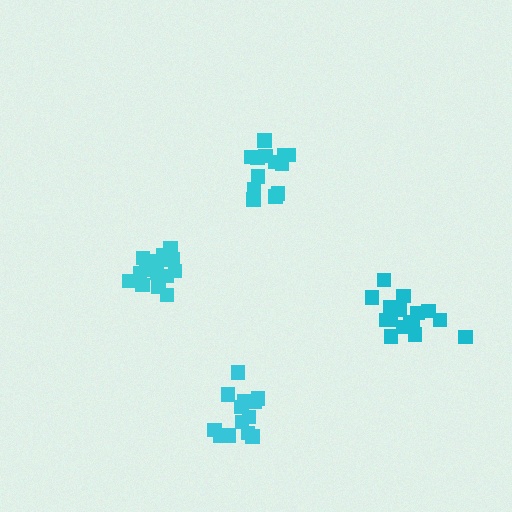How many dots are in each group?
Group 1: 16 dots, Group 2: 13 dots, Group 3: 16 dots, Group 4: 13 dots (58 total).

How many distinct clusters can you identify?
There are 4 distinct clusters.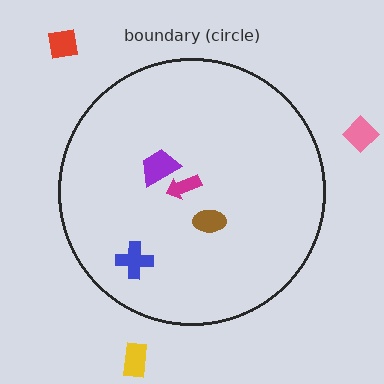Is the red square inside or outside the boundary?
Outside.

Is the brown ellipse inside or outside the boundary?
Inside.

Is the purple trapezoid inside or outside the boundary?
Inside.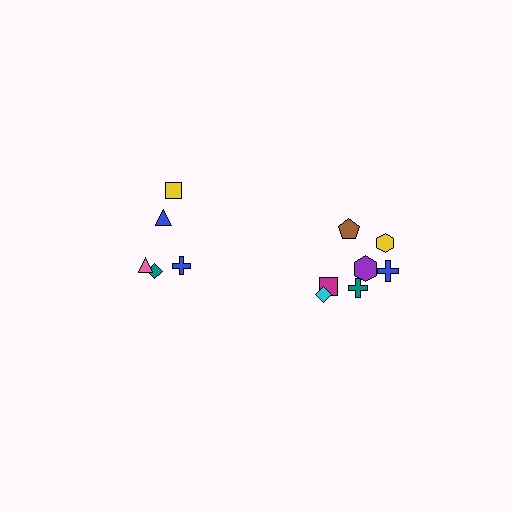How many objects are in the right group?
There are 7 objects.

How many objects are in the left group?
There are 5 objects.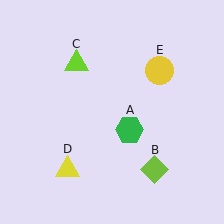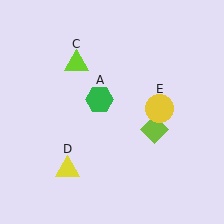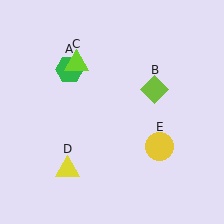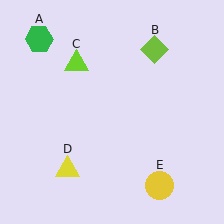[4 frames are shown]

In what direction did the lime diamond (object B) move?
The lime diamond (object B) moved up.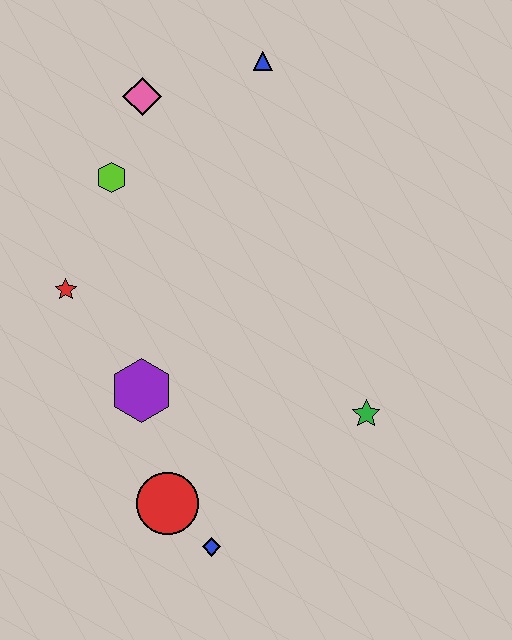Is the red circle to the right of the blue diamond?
No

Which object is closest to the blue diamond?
The red circle is closest to the blue diamond.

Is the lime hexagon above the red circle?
Yes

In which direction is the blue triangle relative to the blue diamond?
The blue triangle is above the blue diamond.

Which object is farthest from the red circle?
The blue triangle is farthest from the red circle.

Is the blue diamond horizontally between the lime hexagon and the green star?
Yes